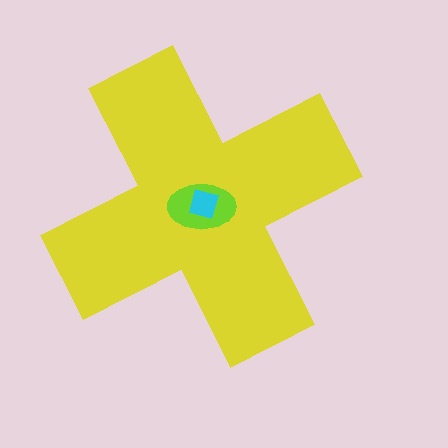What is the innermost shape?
The cyan square.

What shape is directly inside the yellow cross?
The lime ellipse.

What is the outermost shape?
The yellow cross.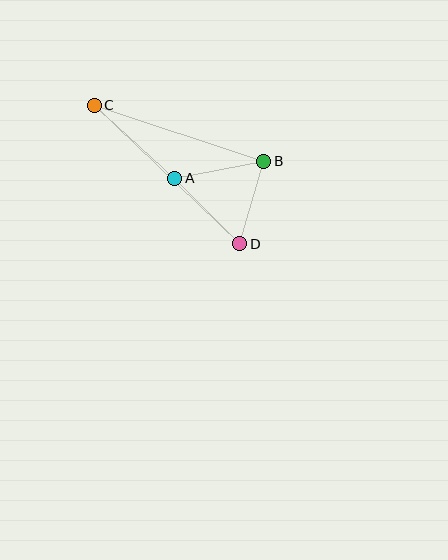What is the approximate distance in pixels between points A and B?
The distance between A and B is approximately 90 pixels.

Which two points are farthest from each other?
Points C and D are farthest from each other.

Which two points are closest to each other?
Points B and D are closest to each other.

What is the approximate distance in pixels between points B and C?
The distance between B and C is approximately 179 pixels.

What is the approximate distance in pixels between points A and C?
The distance between A and C is approximately 109 pixels.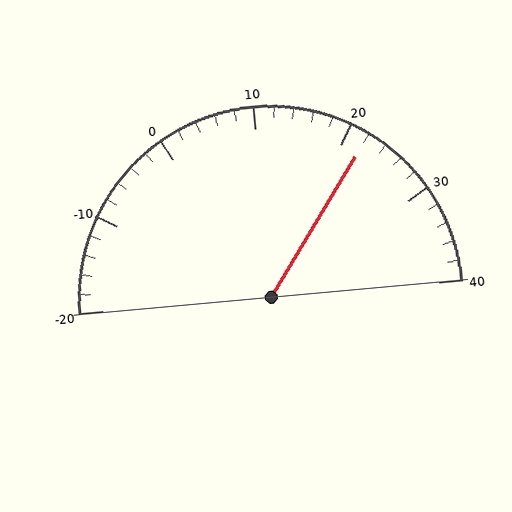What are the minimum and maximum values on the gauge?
The gauge ranges from -20 to 40.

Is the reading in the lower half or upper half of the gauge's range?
The reading is in the upper half of the range (-20 to 40).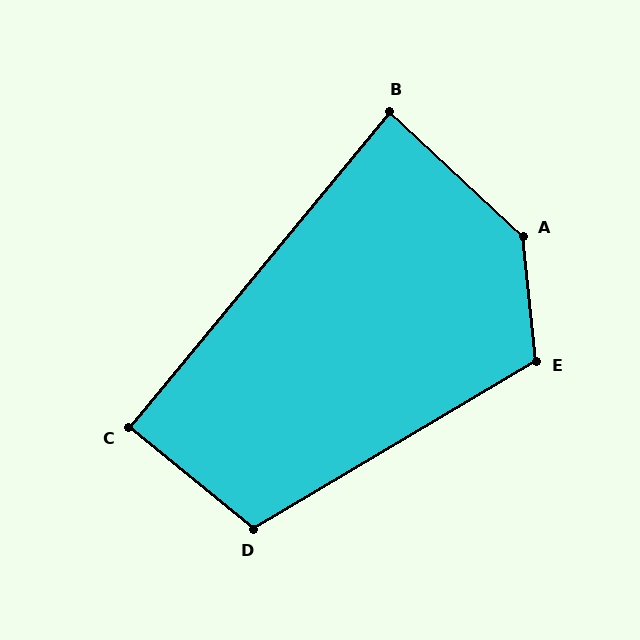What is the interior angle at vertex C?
Approximately 90 degrees (approximately right).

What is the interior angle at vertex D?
Approximately 110 degrees (obtuse).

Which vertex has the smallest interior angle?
B, at approximately 86 degrees.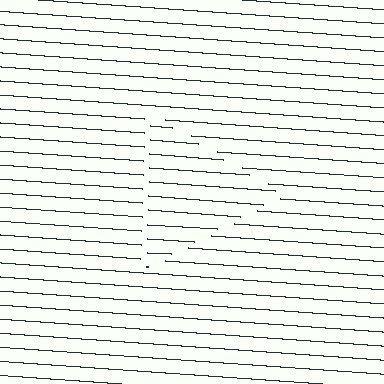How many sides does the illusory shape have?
3 sides — the line-ends trace a triangle.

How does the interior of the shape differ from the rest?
The interior of the shape contains the same grating, shifted by half a period — the contour is defined by the phase discontinuity where line-ends from the inner and outer gratings abut.